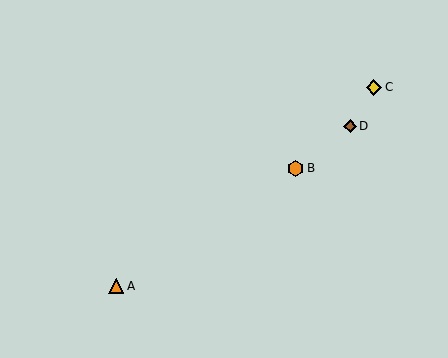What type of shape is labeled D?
Shape D is a brown diamond.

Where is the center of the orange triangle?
The center of the orange triangle is at (116, 286).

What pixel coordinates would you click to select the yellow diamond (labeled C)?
Click at (374, 87) to select the yellow diamond C.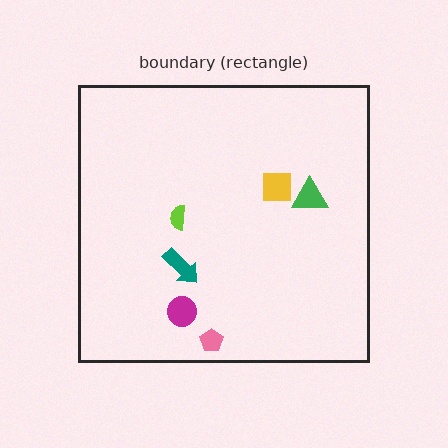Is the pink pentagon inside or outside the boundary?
Inside.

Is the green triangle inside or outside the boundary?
Inside.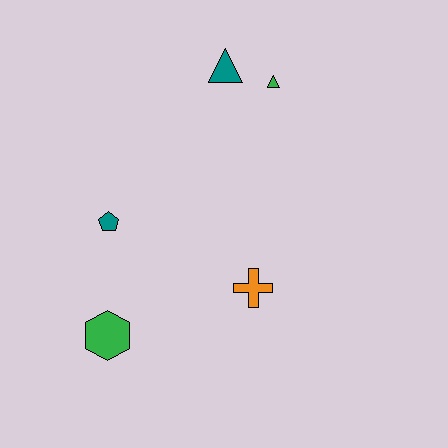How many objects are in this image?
There are 5 objects.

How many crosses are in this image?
There is 1 cross.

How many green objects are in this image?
There are 2 green objects.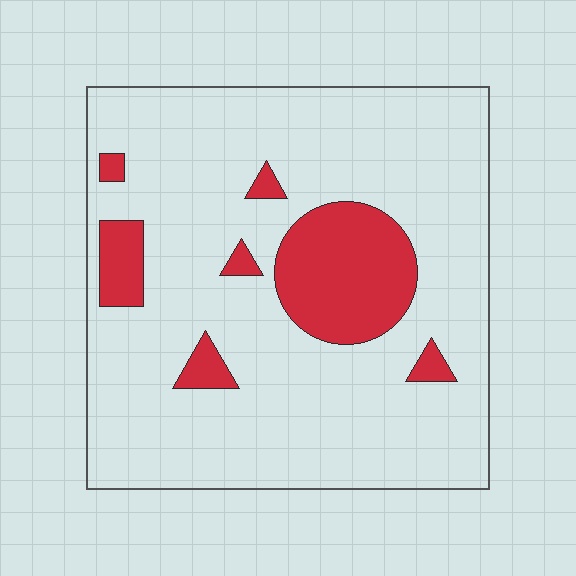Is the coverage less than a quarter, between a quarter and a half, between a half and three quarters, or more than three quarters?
Less than a quarter.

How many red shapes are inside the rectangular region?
7.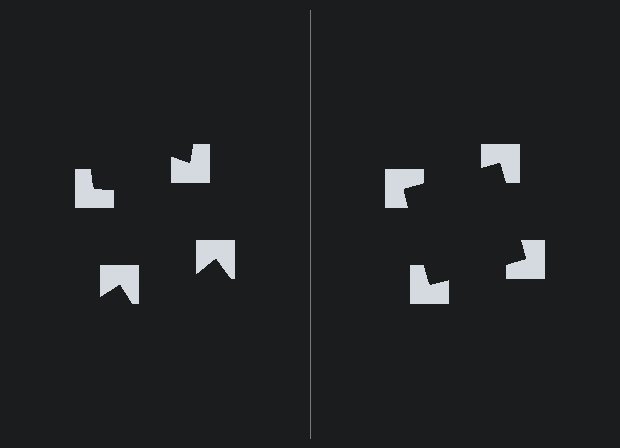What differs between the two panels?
The notched squares are positioned identically on both sides; only the wedge orientations differ. On the right they align to a square; on the left they are misaligned.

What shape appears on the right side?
An illusory square.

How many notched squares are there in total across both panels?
8 — 4 on each side.